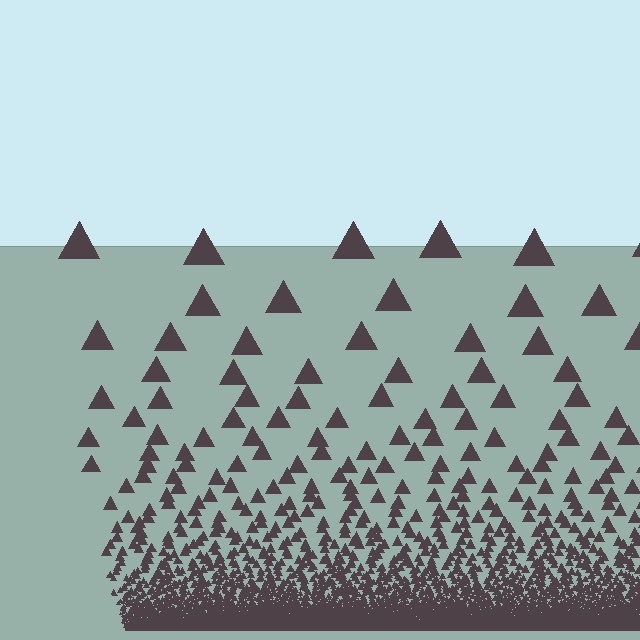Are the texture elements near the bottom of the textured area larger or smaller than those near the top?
Smaller. The gradient is inverted — elements near the bottom are smaller and denser.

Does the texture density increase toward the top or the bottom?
Density increases toward the bottom.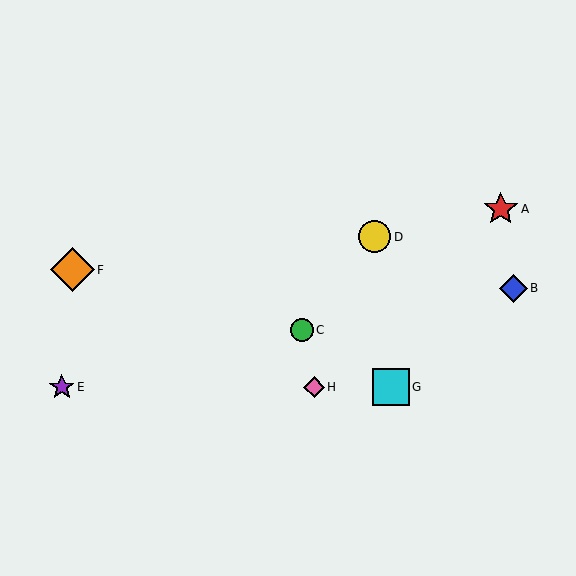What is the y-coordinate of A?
Object A is at y≈209.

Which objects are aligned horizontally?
Objects E, G, H are aligned horizontally.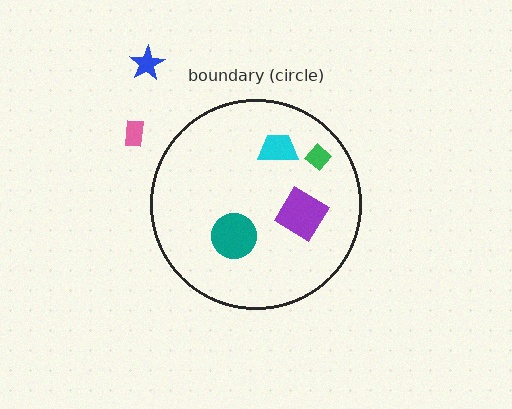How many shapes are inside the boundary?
4 inside, 2 outside.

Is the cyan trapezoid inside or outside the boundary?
Inside.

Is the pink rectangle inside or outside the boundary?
Outside.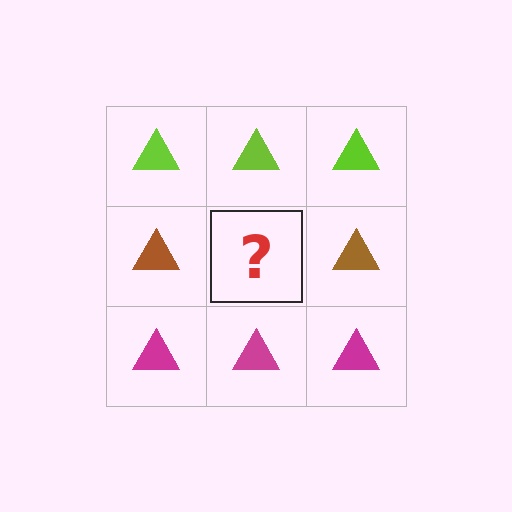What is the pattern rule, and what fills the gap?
The rule is that each row has a consistent color. The gap should be filled with a brown triangle.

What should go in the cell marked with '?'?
The missing cell should contain a brown triangle.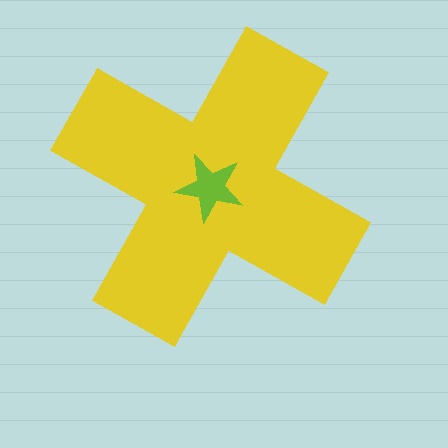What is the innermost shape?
The lime star.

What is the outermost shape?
The yellow cross.